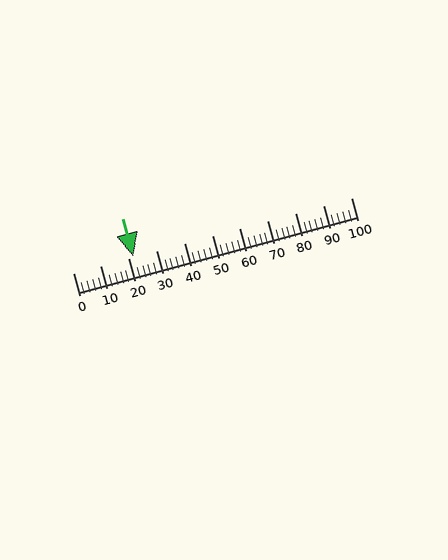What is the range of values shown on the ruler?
The ruler shows values from 0 to 100.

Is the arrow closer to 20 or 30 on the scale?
The arrow is closer to 20.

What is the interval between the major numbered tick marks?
The major tick marks are spaced 10 units apart.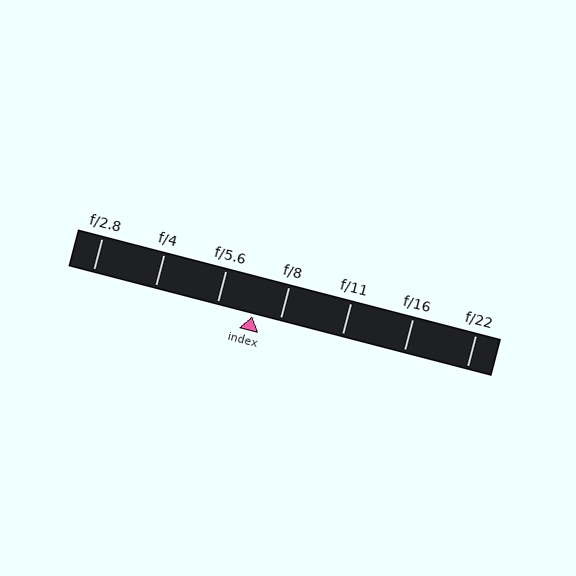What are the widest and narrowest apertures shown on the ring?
The widest aperture shown is f/2.8 and the narrowest is f/22.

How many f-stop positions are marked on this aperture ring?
There are 7 f-stop positions marked.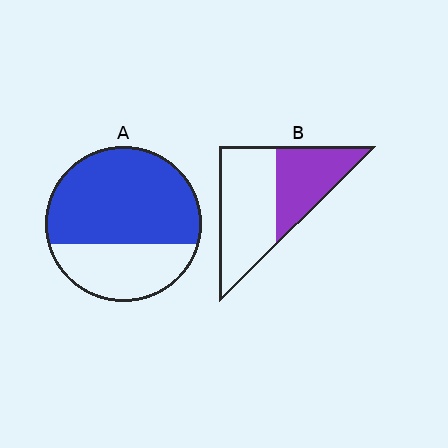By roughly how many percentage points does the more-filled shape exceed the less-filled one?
By roughly 25 percentage points (A over B).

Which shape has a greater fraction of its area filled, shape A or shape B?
Shape A.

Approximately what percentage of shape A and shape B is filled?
A is approximately 65% and B is approximately 40%.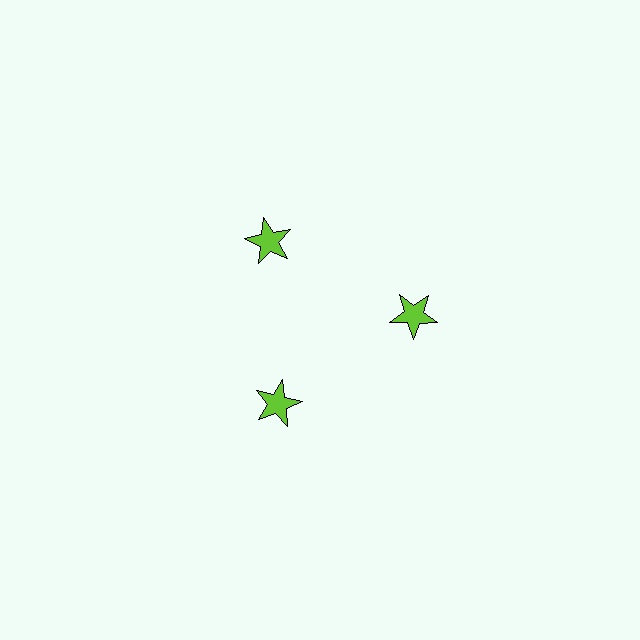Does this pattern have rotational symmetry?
Yes, this pattern has 3-fold rotational symmetry. It looks the same after rotating 120 degrees around the center.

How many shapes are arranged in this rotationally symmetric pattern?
There are 3 shapes, arranged in 3 groups of 1.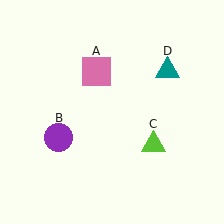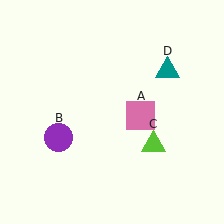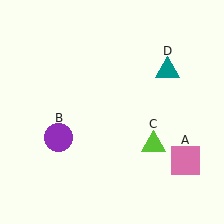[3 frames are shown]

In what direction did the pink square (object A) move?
The pink square (object A) moved down and to the right.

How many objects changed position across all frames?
1 object changed position: pink square (object A).